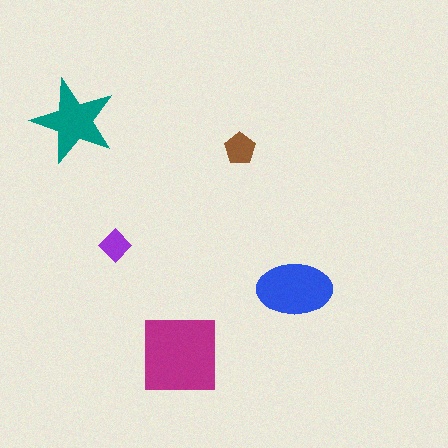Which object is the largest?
The magenta square.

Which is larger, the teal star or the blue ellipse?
The blue ellipse.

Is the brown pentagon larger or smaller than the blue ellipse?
Smaller.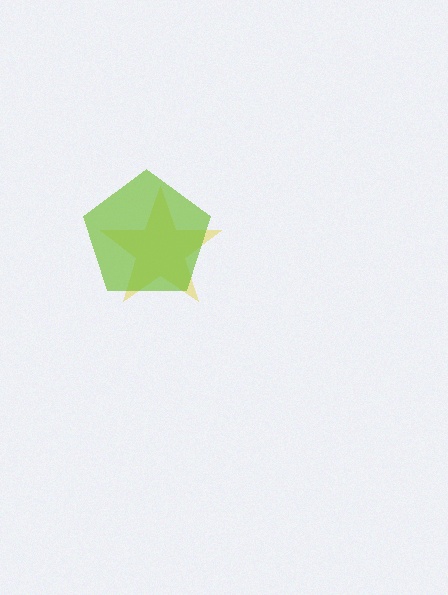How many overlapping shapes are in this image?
There are 2 overlapping shapes in the image.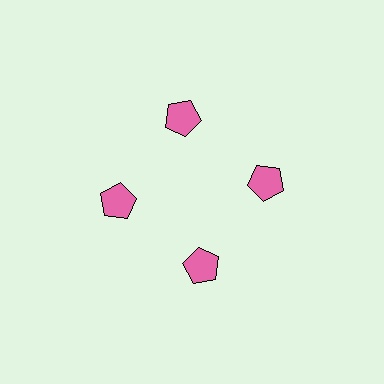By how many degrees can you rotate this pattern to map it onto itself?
The pattern maps onto itself every 90 degrees of rotation.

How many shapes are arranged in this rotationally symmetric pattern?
There are 4 shapes, arranged in 4 groups of 1.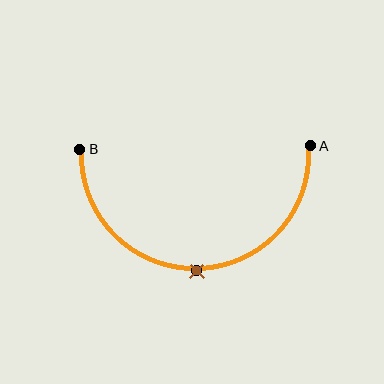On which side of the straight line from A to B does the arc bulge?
The arc bulges below the straight line connecting A and B.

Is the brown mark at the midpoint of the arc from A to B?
Yes. The brown mark lies on the arc at equal arc-length from both A and B — it is the arc midpoint.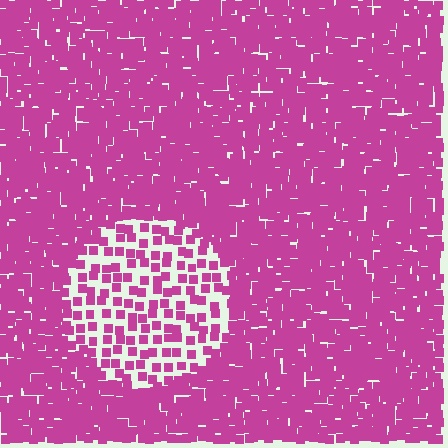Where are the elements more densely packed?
The elements are more densely packed outside the circle boundary.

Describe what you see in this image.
The image contains small magenta elements arranged at two different densities. A circle-shaped region is visible where the elements are less densely packed than the surrounding area.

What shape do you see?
I see a circle.